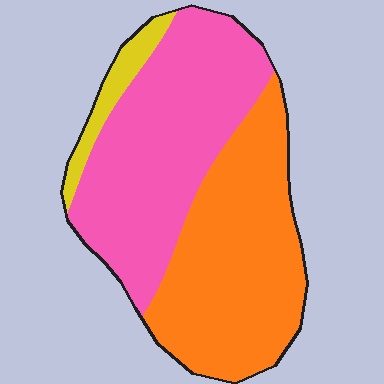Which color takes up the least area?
Yellow, at roughly 5%.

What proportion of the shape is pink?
Pink covers 47% of the shape.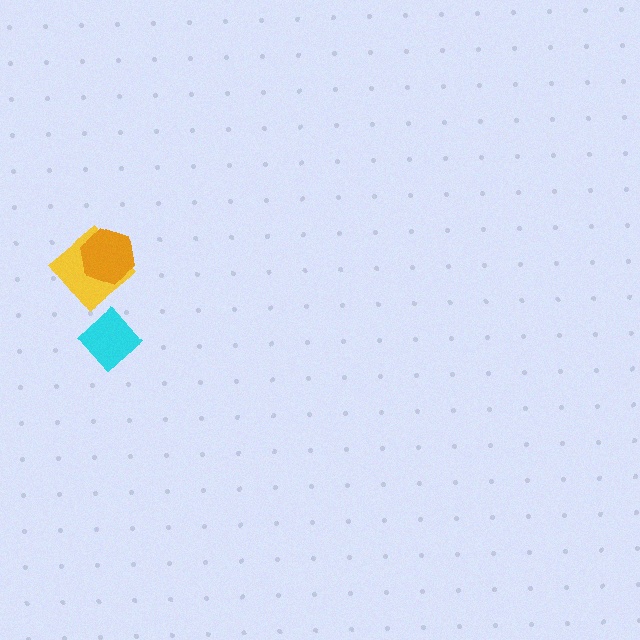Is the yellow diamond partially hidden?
Yes, it is partially covered by another shape.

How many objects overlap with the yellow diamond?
1 object overlaps with the yellow diamond.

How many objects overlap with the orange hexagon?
1 object overlaps with the orange hexagon.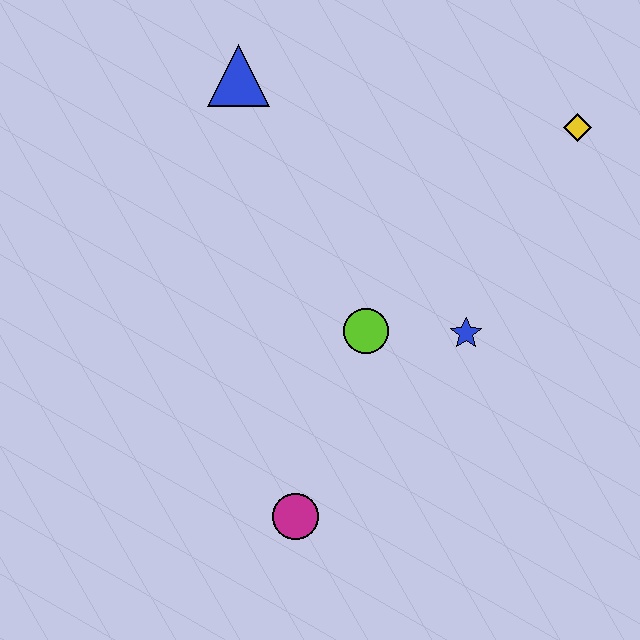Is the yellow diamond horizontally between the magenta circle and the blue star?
No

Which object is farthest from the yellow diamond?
The magenta circle is farthest from the yellow diamond.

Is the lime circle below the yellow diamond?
Yes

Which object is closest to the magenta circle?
The lime circle is closest to the magenta circle.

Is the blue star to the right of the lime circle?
Yes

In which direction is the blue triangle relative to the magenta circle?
The blue triangle is above the magenta circle.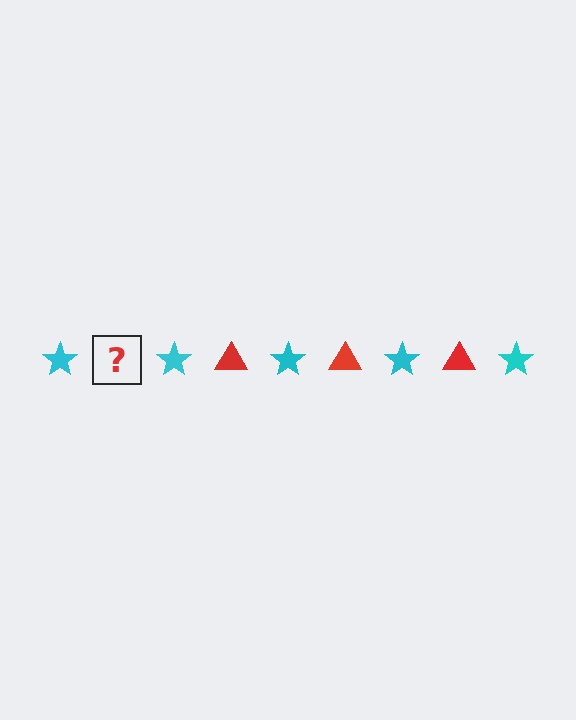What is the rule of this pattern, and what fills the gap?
The rule is that the pattern alternates between cyan star and red triangle. The gap should be filled with a red triangle.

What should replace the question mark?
The question mark should be replaced with a red triangle.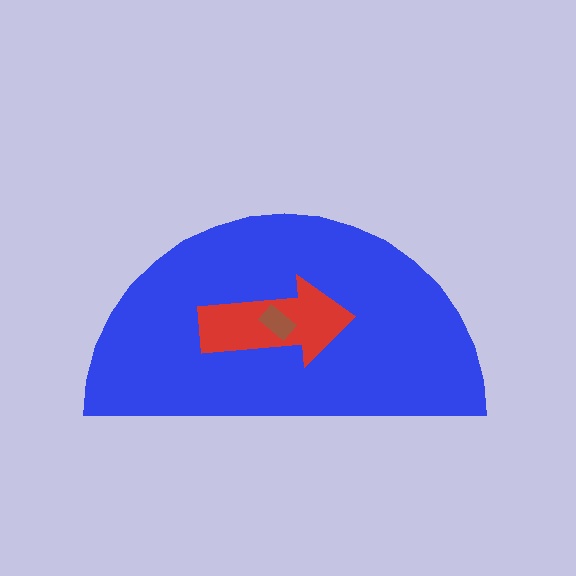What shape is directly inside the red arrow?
The brown rectangle.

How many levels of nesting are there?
3.